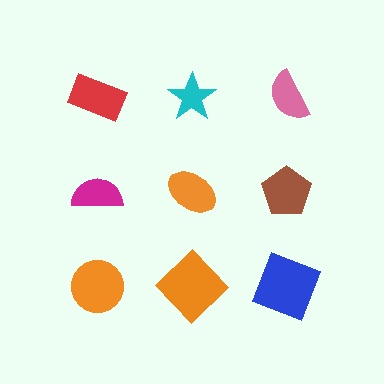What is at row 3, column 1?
An orange circle.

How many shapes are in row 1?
3 shapes.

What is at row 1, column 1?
A red rectangle.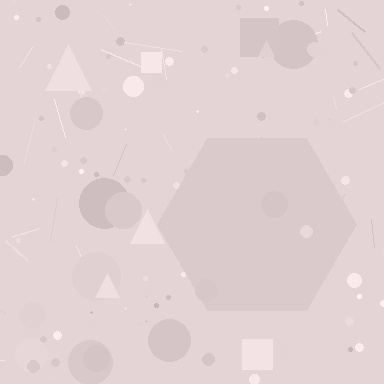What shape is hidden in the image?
A hexagon is hidden in the image.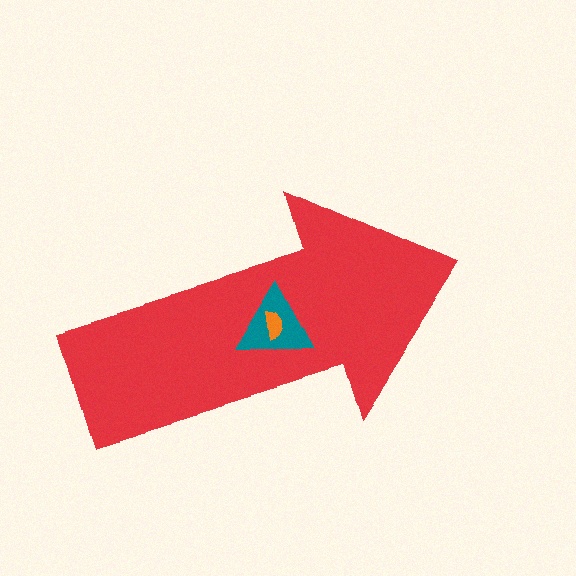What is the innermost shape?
The orange semicircle.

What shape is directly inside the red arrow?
The teal triangle.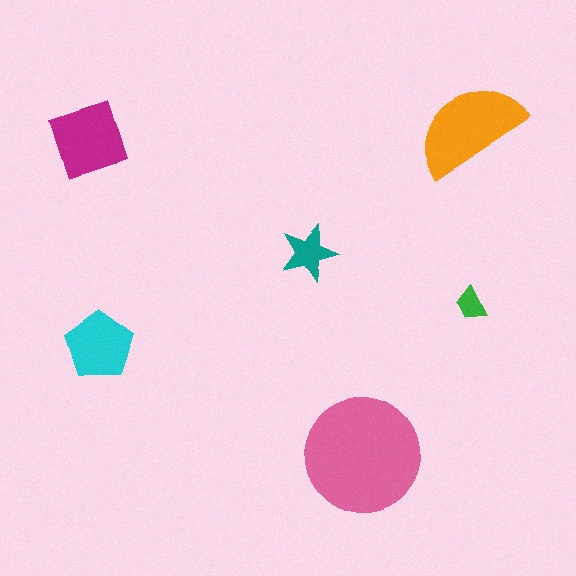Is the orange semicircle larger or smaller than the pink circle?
Smaller.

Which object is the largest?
The pink circle.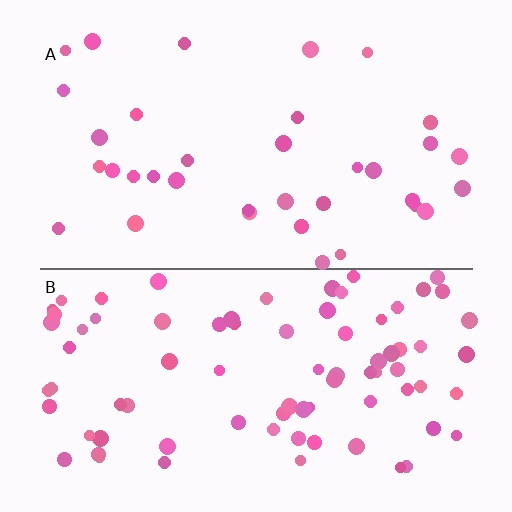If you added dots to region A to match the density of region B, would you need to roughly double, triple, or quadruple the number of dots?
Approximately double.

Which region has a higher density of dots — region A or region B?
B (the bottom).